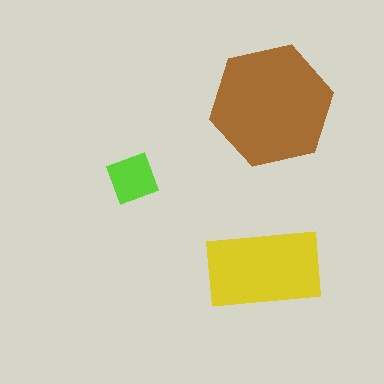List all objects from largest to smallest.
The brown hexagon, the yellow rectangle, the lime diamond.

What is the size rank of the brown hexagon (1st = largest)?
1st.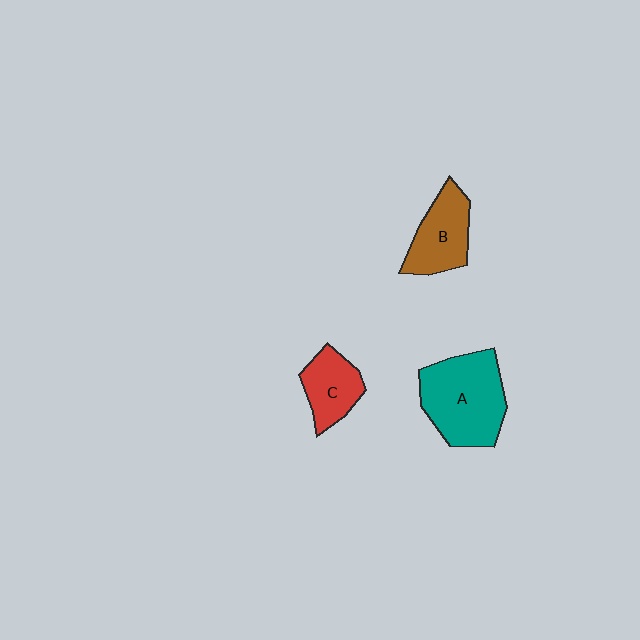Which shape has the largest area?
Shape A (teal).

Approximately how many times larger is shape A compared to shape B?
Approximately 1.6 times.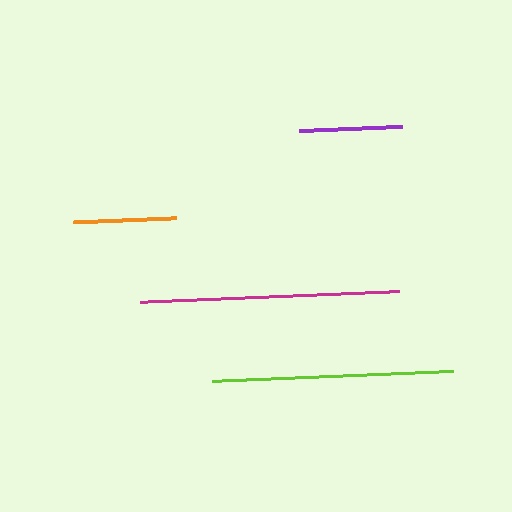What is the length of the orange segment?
The orange segment is approximately 103 pixels long.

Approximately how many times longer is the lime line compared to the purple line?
The lime line is approximately 2.3 times the length of the purple line.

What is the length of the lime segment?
The lime segment is approximately 242 pixels long.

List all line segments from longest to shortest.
From longest to shortest: magenta, lime, purple, orange.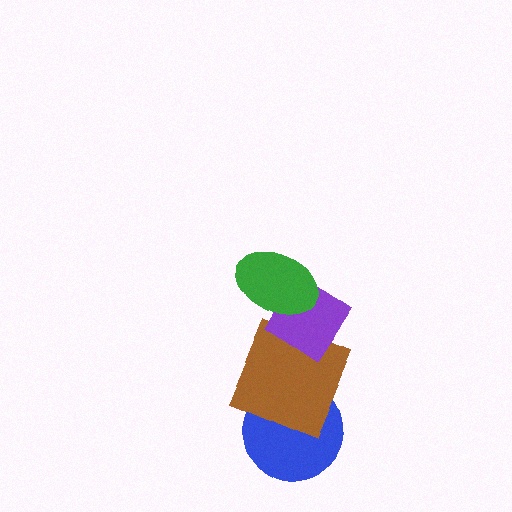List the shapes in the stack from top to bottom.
From top to bottom: the green ellipse, the purple diamond, the brown square, the blue circle.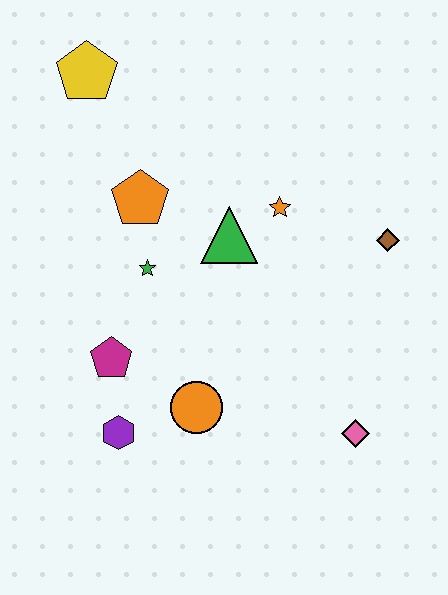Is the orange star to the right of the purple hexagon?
Yes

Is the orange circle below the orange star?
Yes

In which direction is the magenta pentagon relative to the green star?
The magenta pentagon is below the green star.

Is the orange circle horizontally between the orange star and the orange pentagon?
Yes